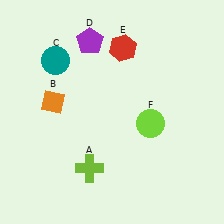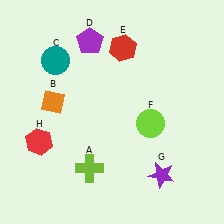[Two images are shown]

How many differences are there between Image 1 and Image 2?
There are 2 differences between the two images.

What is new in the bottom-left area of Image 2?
A red hexagon (H) was added in the bottom-left area of Image 2.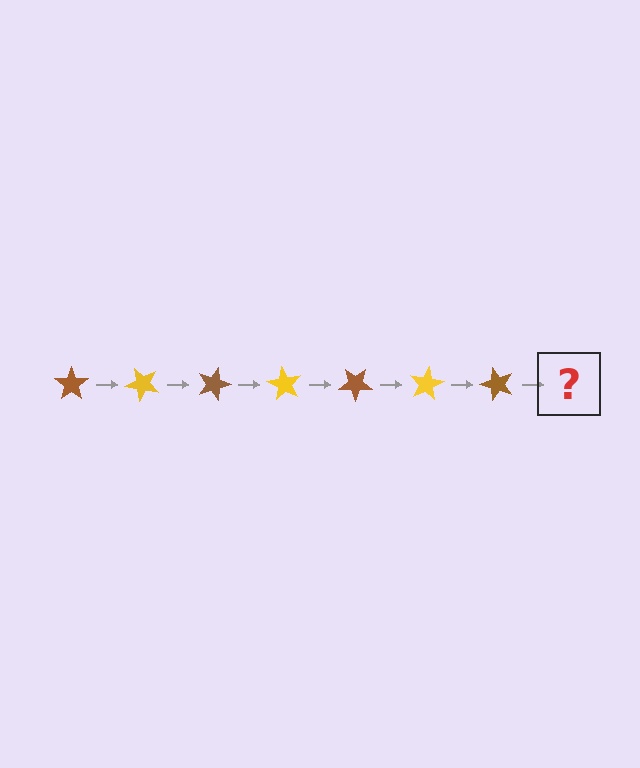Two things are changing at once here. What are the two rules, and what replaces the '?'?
The two rules are that it rotates 45 degrees each step and the color cycles through brown and yellow. The '?' should be a yellow star, rotated 315 degrees from the start.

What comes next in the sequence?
The next element should be a yellow star, rotated 315 degrees from the start.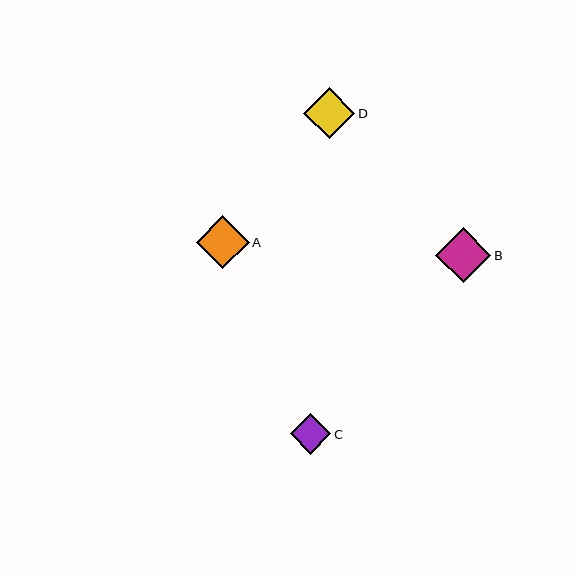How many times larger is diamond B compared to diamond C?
Diamond B is approximately 1.4 times the size of diamond C.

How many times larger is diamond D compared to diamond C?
Diamond D is approximately 1.3 times the size of diamond C.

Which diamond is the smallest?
Diamond C is the smallest with a size of approximately 40 pixels.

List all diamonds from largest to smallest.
From largest to smallest: B, A, D, C.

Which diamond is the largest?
Diamond B is the largest with a size of approximately 55 pixels.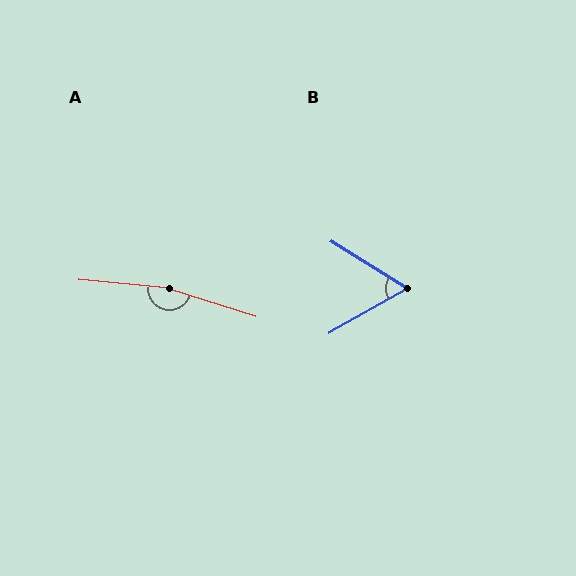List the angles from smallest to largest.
B (61°), A (168°).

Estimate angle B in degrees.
Approximately 61 degrees.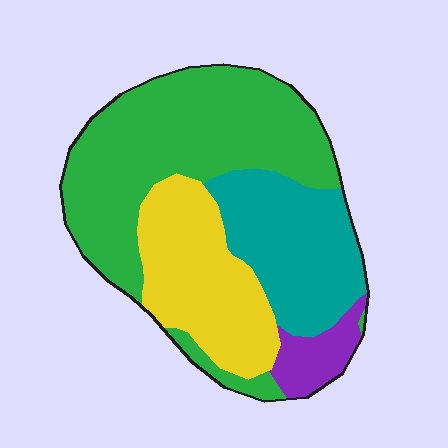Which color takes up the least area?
Purple, at roughly 5%.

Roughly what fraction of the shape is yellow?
Yellow takes up between a sixth and a third of the shape.